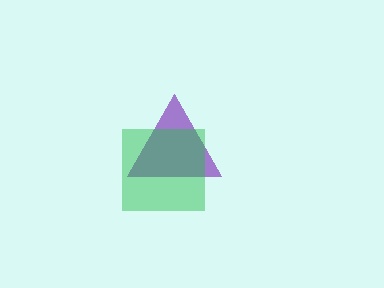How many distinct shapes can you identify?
There are 2 distinct shapes: a purple triangle, a green square.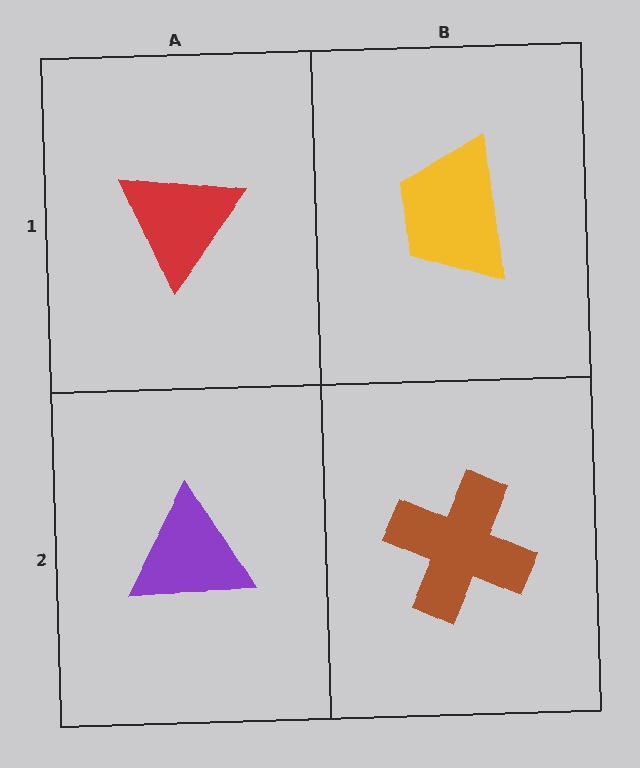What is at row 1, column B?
A yellow trapezoid.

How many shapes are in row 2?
2 shapes.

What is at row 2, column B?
A brown cross.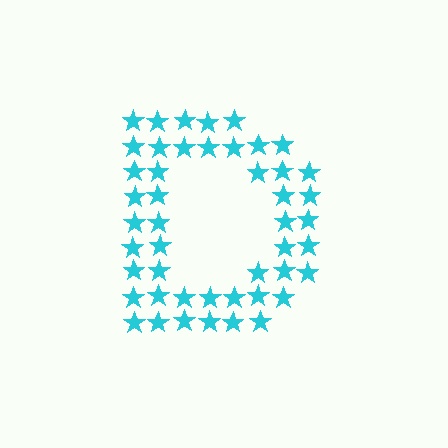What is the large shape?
The large shape is the letter D.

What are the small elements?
The small elements are stars.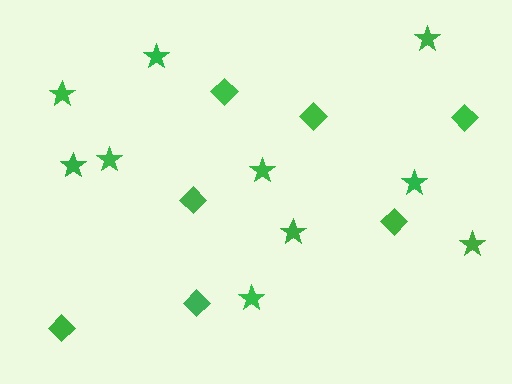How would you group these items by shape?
There are 2 groups: one group of stars (10) and one group of diamonds (7).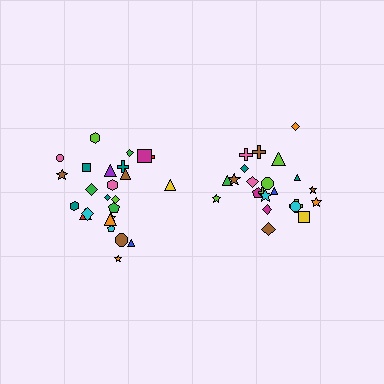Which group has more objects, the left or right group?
The left group.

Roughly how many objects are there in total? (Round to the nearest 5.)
Roughly 45 objects in total.